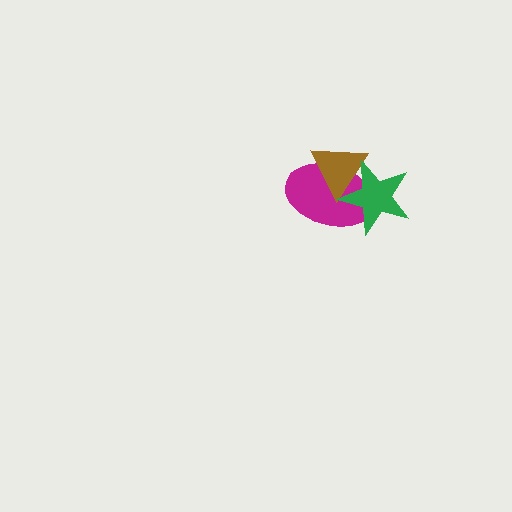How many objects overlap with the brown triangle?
2 objects overlap with the brown triangle.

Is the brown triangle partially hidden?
Yes, it is partially covered by another shape.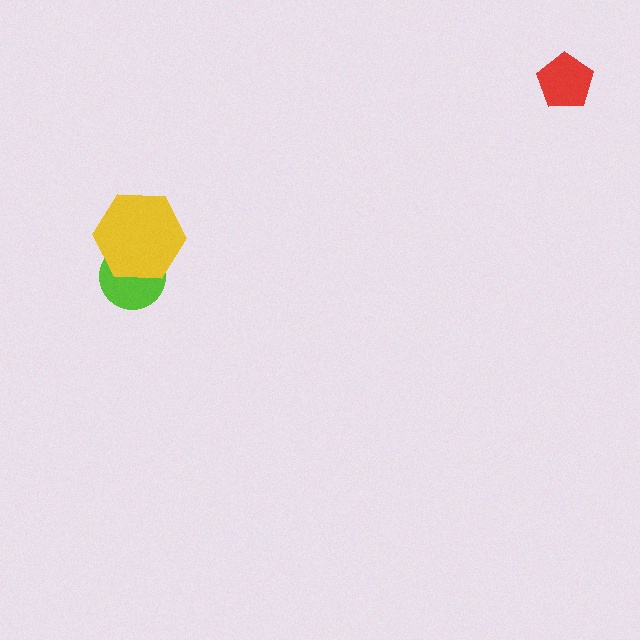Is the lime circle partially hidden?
Yes, it is partially covered by another shape.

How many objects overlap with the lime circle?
1 object overlaps with the lime circle.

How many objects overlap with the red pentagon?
0 objects overlap with the red pentagon.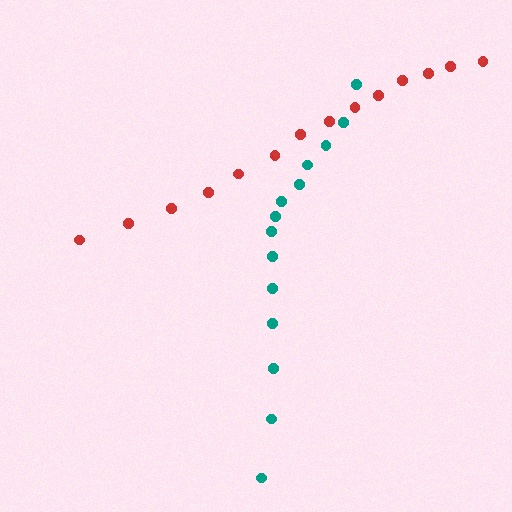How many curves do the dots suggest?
There are 2 distinct paths.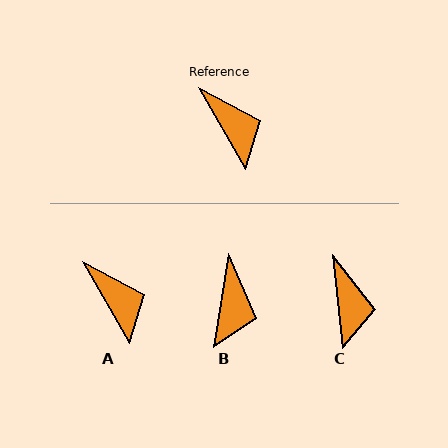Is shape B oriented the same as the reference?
No, it is off by about 39 degrees.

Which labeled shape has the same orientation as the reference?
A.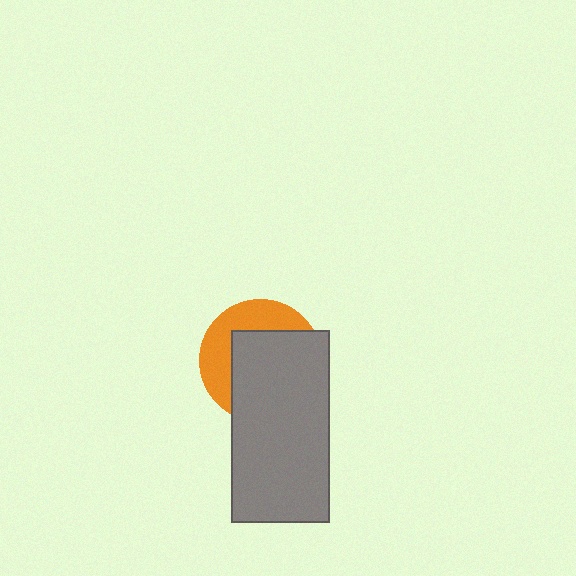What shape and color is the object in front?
The object in front is a gray rectangle.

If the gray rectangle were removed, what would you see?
You would see the complete orange circle.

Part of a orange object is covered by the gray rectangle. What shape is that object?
It is a circle.